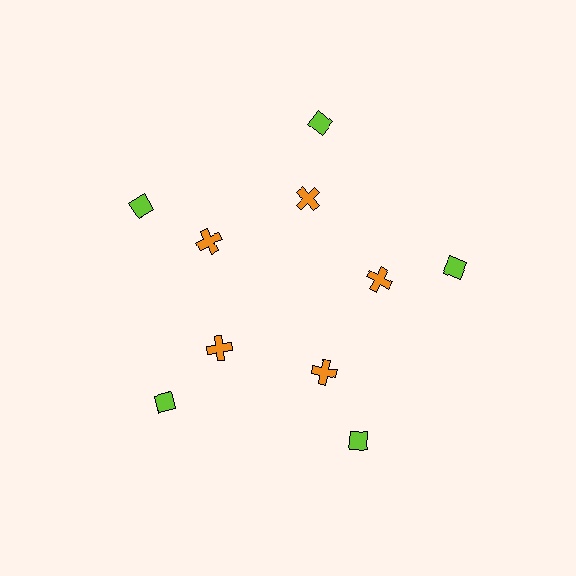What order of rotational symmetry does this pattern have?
This pattern has 5-fold rotational symmetry.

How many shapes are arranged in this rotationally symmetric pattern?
There are 10 shapes, arranged in 5 groups of 2.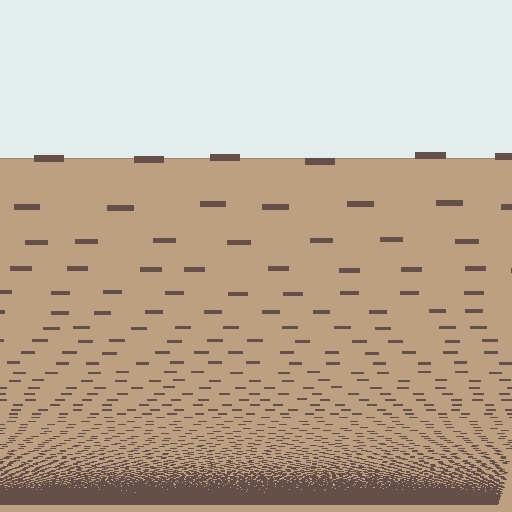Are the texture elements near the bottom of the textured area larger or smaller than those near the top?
Smaller. The gradient is inverted — elements near the bottom are smaller and denser.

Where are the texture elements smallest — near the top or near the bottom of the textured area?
Near the bottom.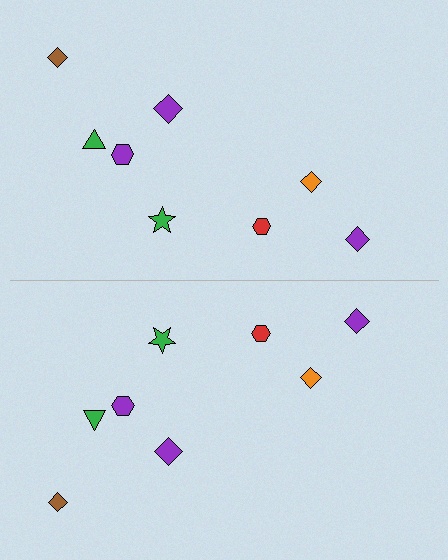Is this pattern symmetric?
Yes, this pattern has bilateral (reflection) symmetry.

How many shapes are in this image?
There are 16 shapes in this image.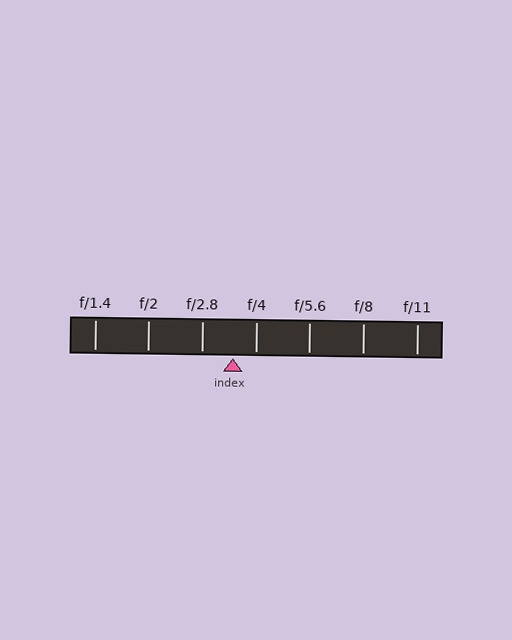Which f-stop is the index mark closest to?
The index mark is closest to f/4.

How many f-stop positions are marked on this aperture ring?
There are 7 f-stop positions marked.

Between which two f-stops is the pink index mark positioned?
The index mark is between f/2.8 and f/4.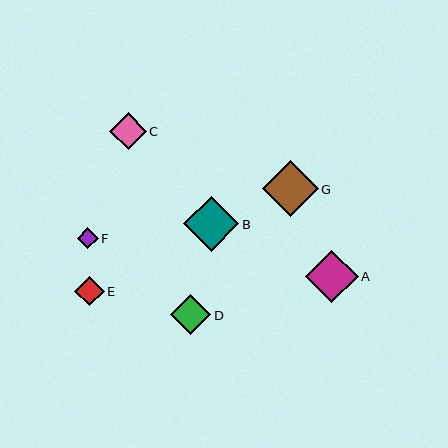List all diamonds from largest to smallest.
From largest to smallest: G, B, A, D, C, E, F.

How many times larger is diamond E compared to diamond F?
Diamond E is approximately 1.4 times the size of diamond F.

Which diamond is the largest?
Diamond G is the largest with a size of approximately 55 pixels.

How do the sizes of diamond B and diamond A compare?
Diamond B and diamond A are approximately the same size.